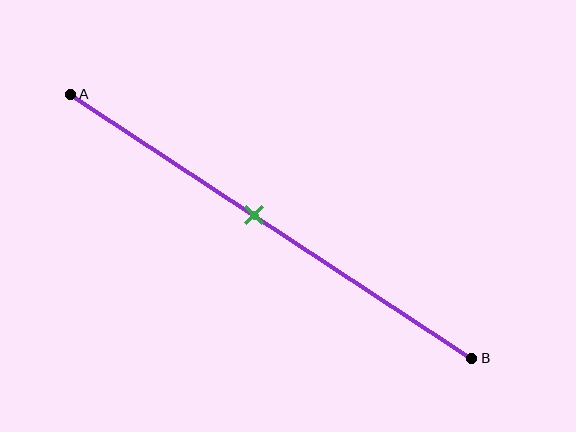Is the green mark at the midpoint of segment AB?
No, the mark is at about 45% from A, not at the 50% midpoint.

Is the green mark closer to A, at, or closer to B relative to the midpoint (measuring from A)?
The green mark is closer to point A than the midpoint of segment AB.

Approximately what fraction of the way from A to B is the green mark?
The green mark is approximately 45% of the way from A to B.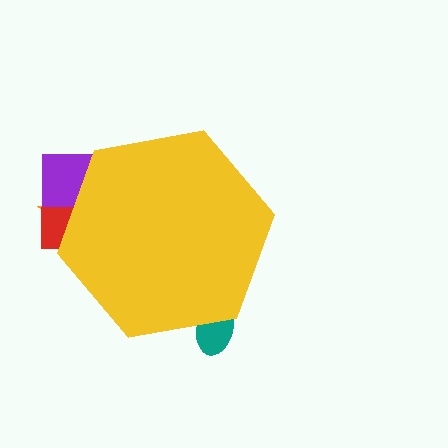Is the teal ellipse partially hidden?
Yes, the teal ellipse is partially hidden behind the yellow hexagon.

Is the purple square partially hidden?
Yes, the purple square is partially hidden behind the yellow hexagon.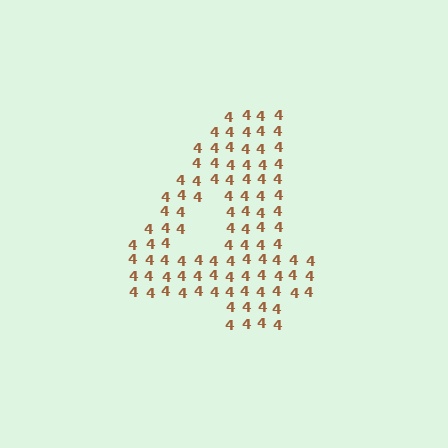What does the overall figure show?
The overall figure shows the digit 4.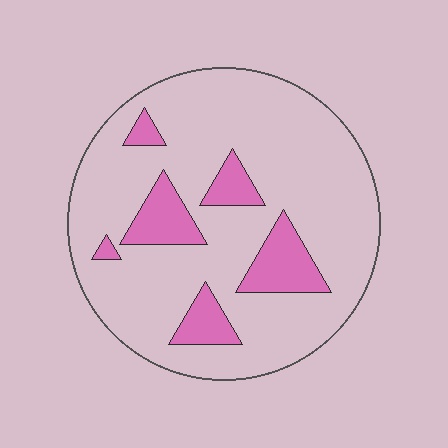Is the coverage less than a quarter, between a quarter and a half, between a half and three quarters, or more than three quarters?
Less than a quarter.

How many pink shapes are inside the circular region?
6.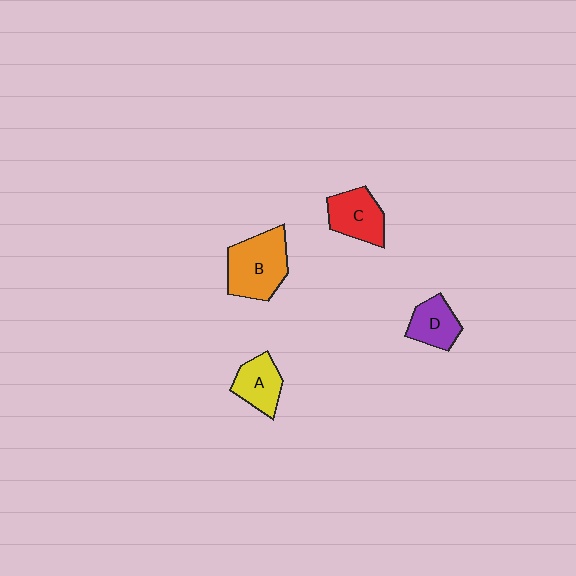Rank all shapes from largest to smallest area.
From largest to smallest: B (orange), C (red), A (yellow), D (purple).